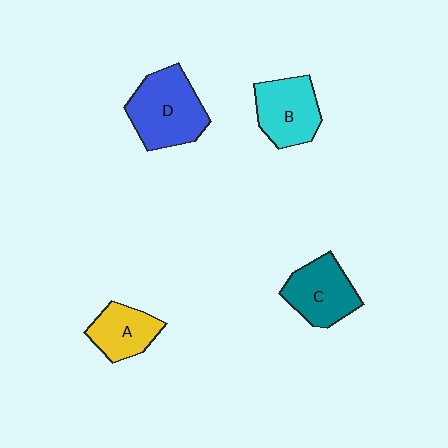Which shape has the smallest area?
Shape A (yellow).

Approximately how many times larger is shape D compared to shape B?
Approximately 1.3 times.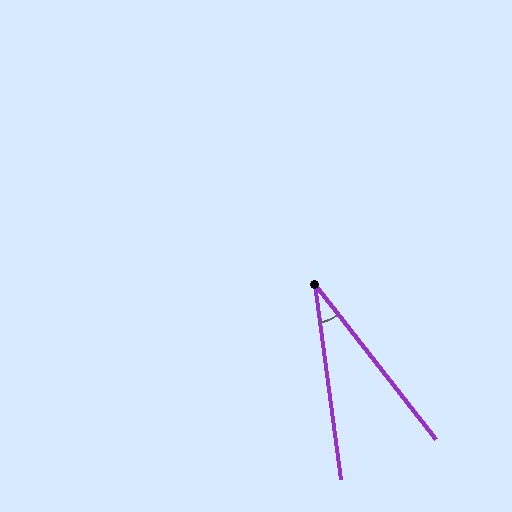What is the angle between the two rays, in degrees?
Approximately 30 degrees.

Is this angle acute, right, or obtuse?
It is acute.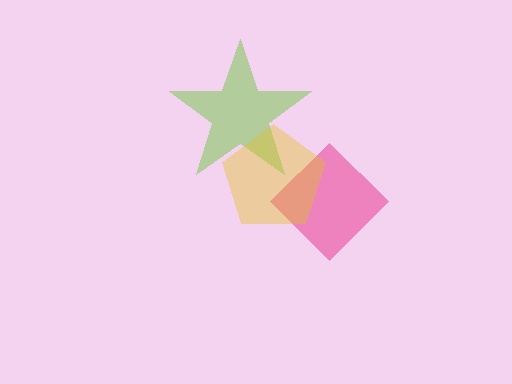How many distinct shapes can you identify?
There are 3 distinct shapes: a lime star, a pink diamond, a yellow pentagon.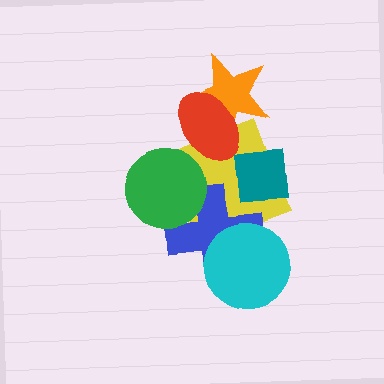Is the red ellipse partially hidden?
No, no other shape covers it.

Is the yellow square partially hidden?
Yes, it is partially covered by another shape.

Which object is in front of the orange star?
The red ellipse is in front of the orange star.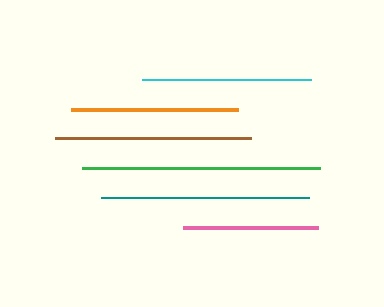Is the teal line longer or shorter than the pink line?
The teal line is longer than the pink line.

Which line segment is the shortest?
The pink line is the shortest at approximately 135 pixels.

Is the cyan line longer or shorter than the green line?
The green line is longer than the cyan line.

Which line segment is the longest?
The green line is the longest at approximately 238 pixels.